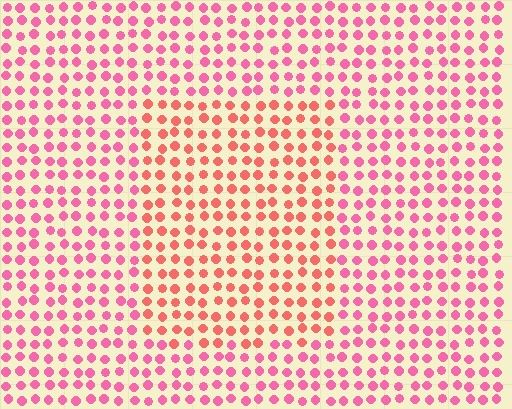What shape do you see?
I see a rectangle.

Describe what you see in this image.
The image is filled with small pink elements in a uniform arrangement. A rectangle-shaped region is visible where the elements are tinted to a slightly different hue, forming a subtle color boundary.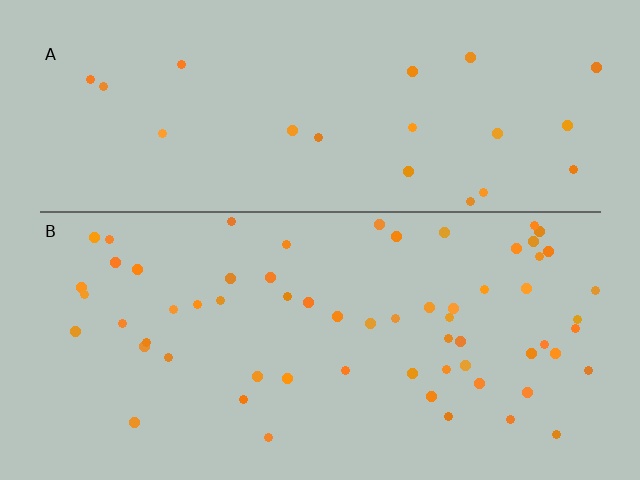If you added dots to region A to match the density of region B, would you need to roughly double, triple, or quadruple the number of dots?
Approximately triple.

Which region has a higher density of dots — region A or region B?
B (the bottom).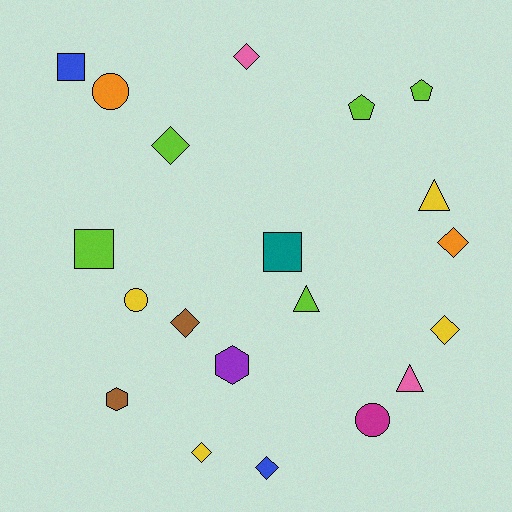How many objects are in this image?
There are 20 objects.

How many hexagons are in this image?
There are 2 hexagons.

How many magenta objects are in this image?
There is 1 magenta object.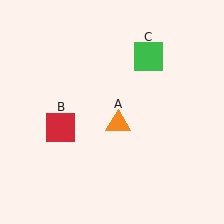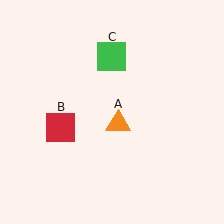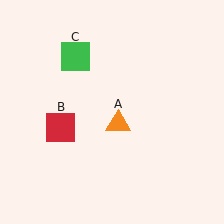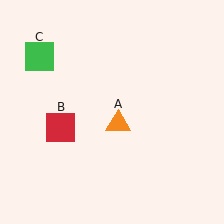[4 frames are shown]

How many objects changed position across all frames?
1 object changed position: green square (object C).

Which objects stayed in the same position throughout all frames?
Orange triangle (object A) and red square (object B) remained stationary.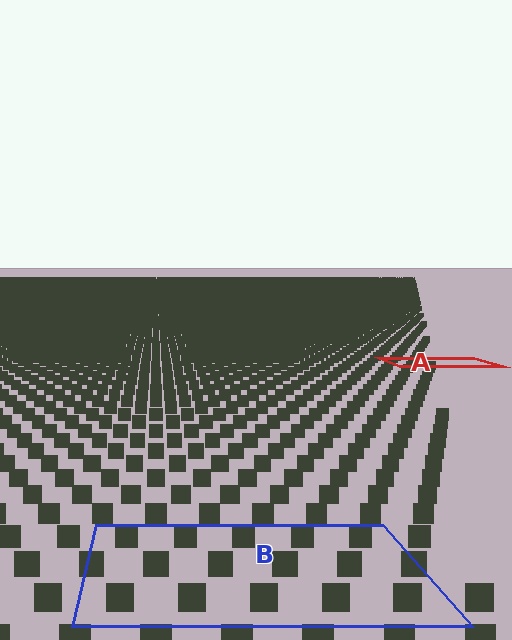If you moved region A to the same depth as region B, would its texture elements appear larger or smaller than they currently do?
They would appear larger. At a closer depth, the same texture elements are projected at a bigger on-screen size.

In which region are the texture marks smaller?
The texture marks are smaller in region A, because it is farther away.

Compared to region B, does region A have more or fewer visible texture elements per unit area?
Region A has more texture elements per unit area — they are packed more densely because it is farther away.